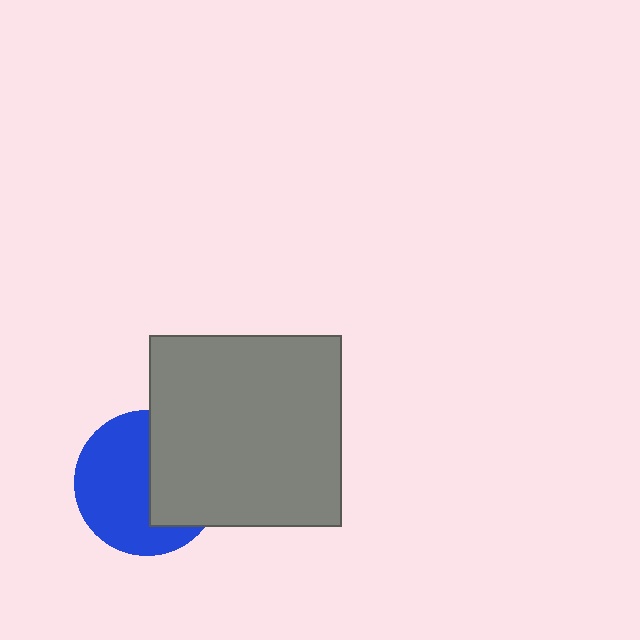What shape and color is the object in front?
The object in front is a gray square.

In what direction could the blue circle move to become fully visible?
The blue circle could move left. That would shift it out from behind the gray square entirely.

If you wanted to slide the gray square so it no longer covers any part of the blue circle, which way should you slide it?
Slide it right — that is the most direct way to separate the two shapes.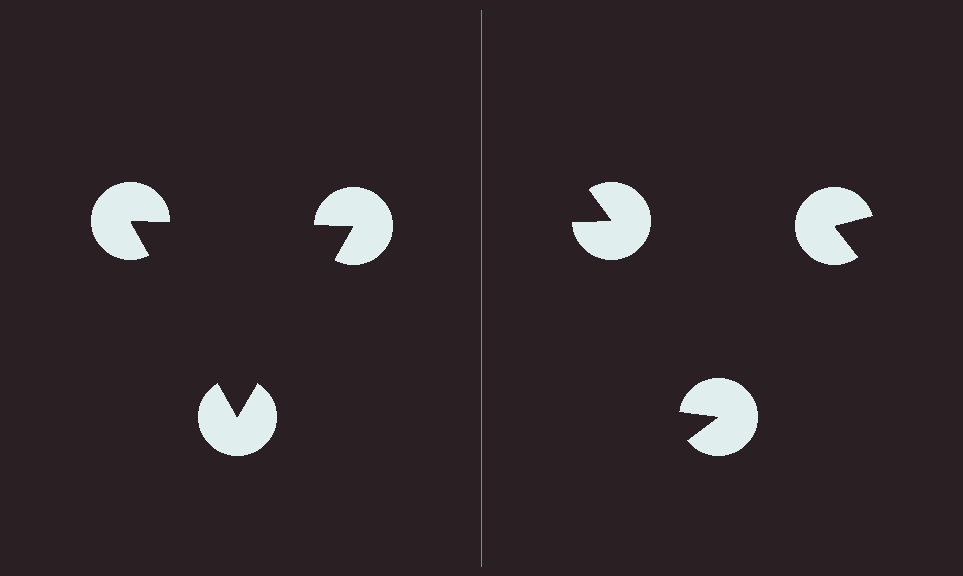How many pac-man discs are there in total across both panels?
6 — 3 on each side.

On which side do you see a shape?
An illusory triangle appears on the left side. On the right side the wedge cuts are rotated, so no coherent shape forms.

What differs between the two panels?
The pac-man discs are positioned identically on both sides; only the wedge orientations differ. On the left they align to a triangle; on the right they are misaligned.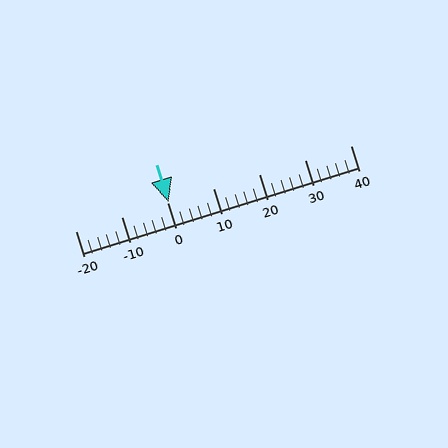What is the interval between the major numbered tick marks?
The major tick marks are spaced 10 units apart.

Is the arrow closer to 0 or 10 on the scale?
The arrow is closer to 0.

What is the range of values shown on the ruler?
The ruler shows values from -20 to 40.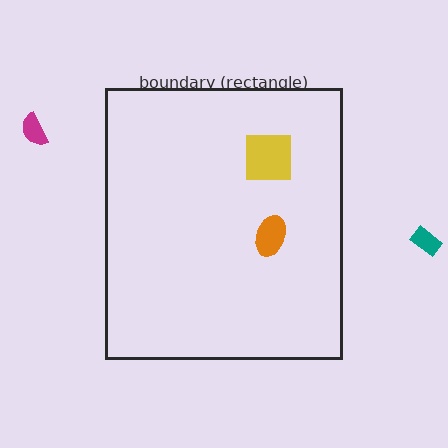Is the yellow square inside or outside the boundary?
Inside.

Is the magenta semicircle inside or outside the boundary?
Outside.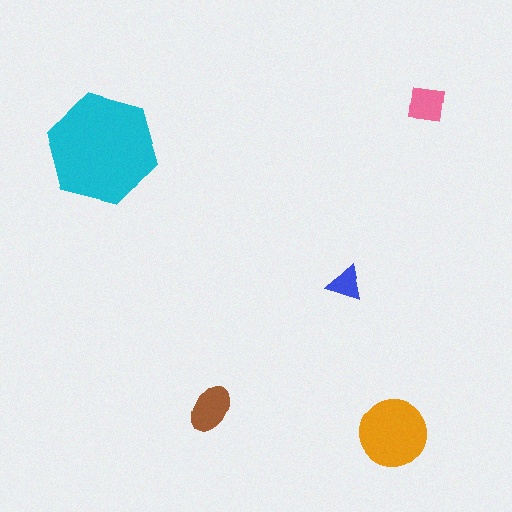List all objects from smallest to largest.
The blue triangle, the pink square, the brown ellipse, the orange circle, the cyan hexagon.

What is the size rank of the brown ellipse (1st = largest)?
3rd.